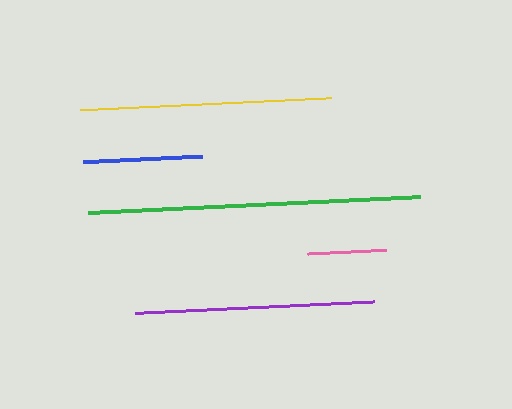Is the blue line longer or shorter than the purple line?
The purple line is longer than the blue line.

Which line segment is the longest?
The green line is the longest at approximately 333 pixels.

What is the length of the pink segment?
The pink segment is approximately 79 pixels long.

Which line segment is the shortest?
The pink line is the shortest at approximately 79 pixels.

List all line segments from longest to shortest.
From longest to shortest: green, yellow, purple, blue, pink.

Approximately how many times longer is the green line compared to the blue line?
The green line is approximately 2.8 times the length of the blue line.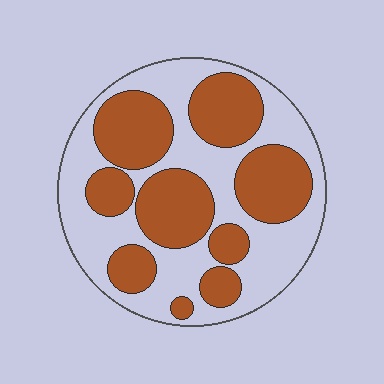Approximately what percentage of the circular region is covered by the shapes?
Approximately 45%.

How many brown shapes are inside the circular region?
9.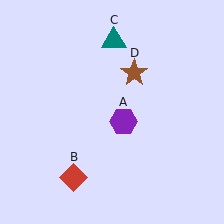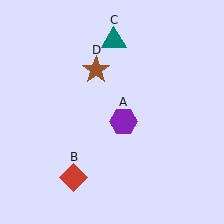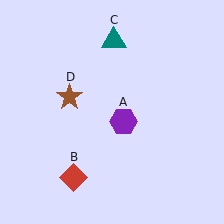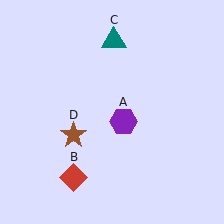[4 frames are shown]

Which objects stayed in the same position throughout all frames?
Purple hexagon (object A) and red diamond (object B) and teal triangle (object C) remained stationary.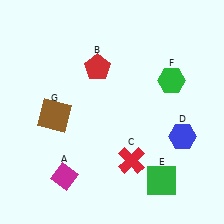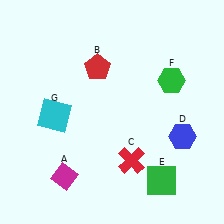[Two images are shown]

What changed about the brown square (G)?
In Image 1, G is brown. In Image 2, it changed to cyan.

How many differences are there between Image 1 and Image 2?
There is 1 difference between the two images.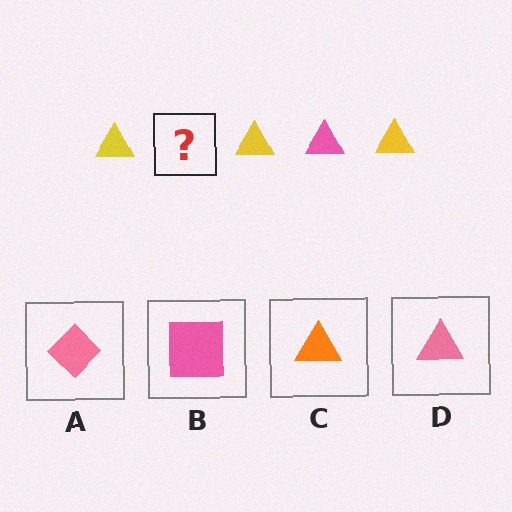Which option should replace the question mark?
Option D.